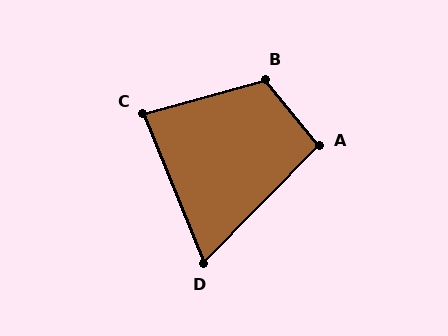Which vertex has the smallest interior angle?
D, at approximately 67 degrees.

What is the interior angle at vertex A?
Approximately 97 degrees (obtuse).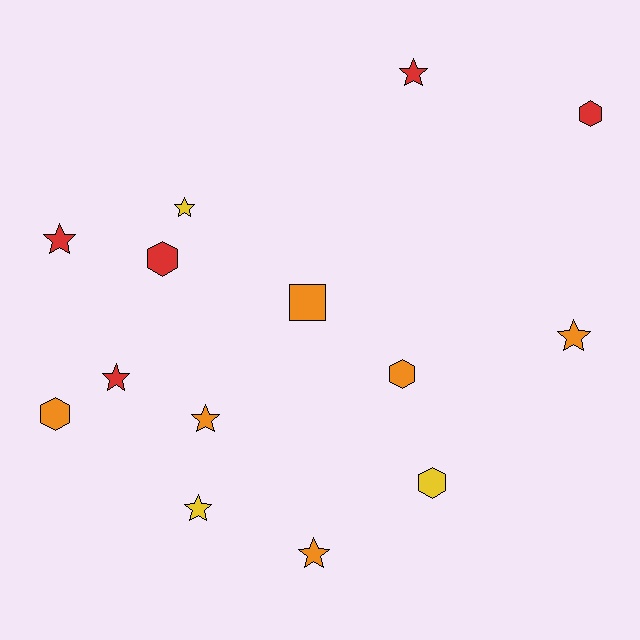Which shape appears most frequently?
Star, with 8 objects.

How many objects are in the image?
There are 14 objects.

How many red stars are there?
There are 3 red stars.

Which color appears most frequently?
Orange, with 6 objects.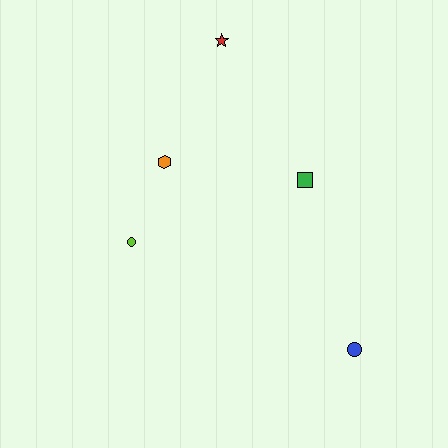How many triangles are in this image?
There are no triangles.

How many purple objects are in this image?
There are no purple objects.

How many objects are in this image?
There are 5 objects.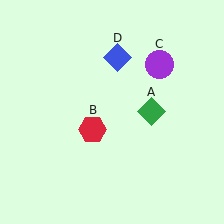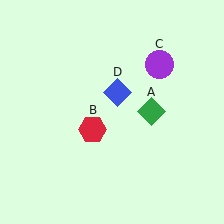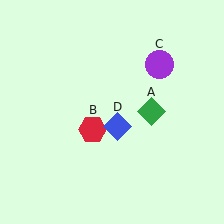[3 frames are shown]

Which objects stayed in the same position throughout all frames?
Green diamond (object A) and red hexagon (object B) and purple circle (object C) remained stationary.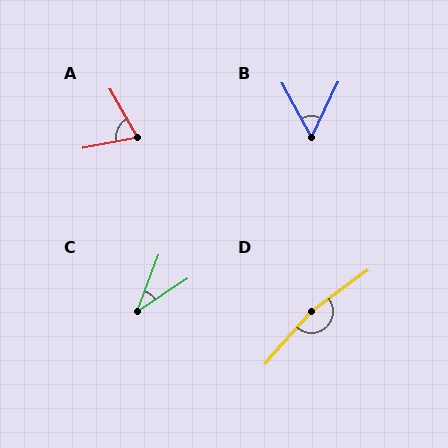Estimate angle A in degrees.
Approximately 71 degrees.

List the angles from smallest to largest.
C (35°), B (54°), A (71°), D (168°).